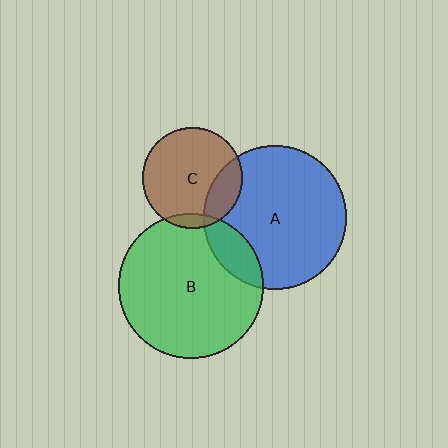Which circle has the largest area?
Circle B (green).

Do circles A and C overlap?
Yes.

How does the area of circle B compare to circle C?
Approximately 2.1 times.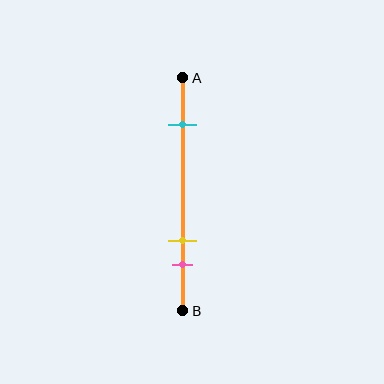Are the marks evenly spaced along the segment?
No, the marks are not evenly spaced.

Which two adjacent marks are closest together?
The yellow and pink marks are the closest adjacent pair.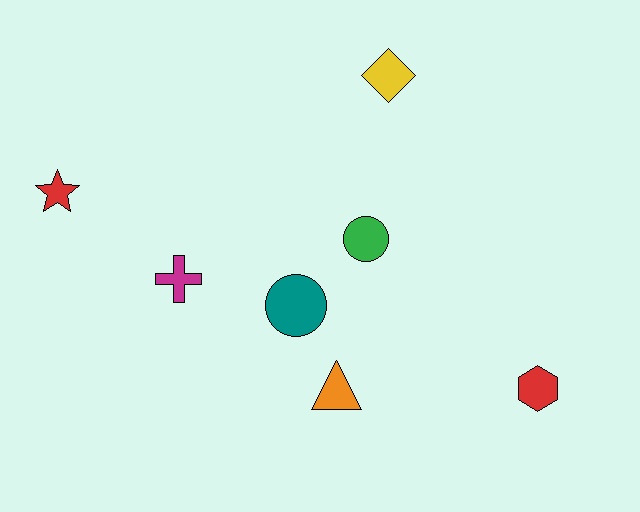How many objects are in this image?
There are 7 objects.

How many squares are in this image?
There are no squares.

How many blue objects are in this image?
There are no blue objects.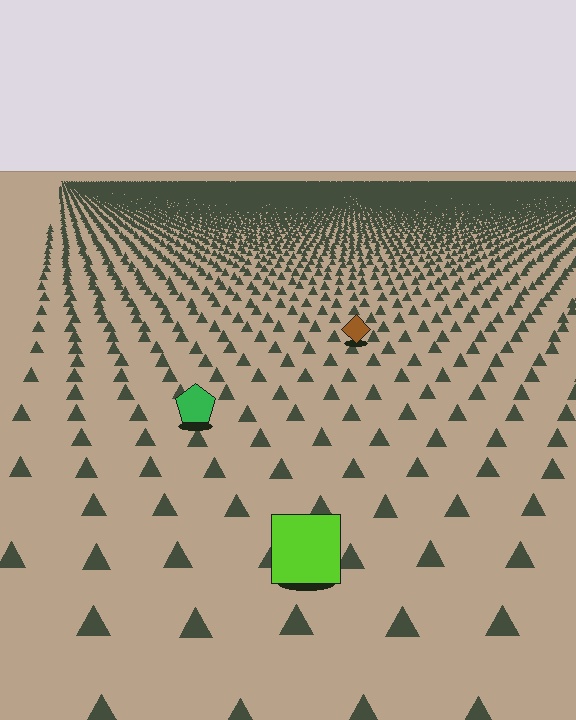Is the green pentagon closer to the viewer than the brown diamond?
Yes. The green pentagon is closer — you can tell from the texture gradient: the ground texture is coarser near it.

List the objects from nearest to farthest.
From nearest to farthest: the lime square, the green pentagon, the brown diamond.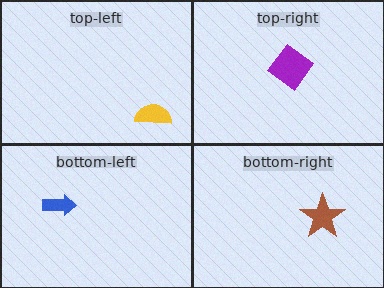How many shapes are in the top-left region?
1.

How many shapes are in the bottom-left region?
1.